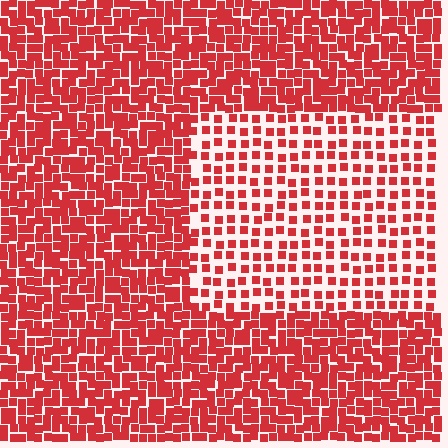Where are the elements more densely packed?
The elements are more densely packed outside the rectangle boundary.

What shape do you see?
I see a rectangle.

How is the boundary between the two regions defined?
The boundary is defined by a change in element density (approximately 2.1x ratio). All elements are the same color, size, and shape.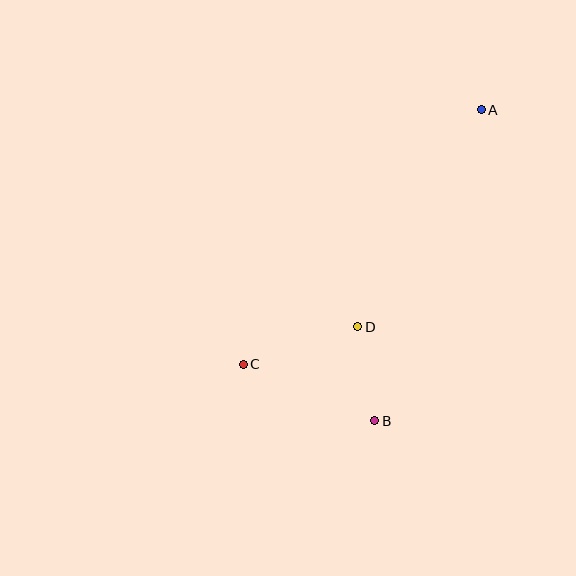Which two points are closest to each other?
Points B and D are closest to each other.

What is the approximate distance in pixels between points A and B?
The distance between A and B is approximately 329 pixels.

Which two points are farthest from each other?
Points A and C are farthest from each other.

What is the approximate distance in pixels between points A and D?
The distance between A and D is approximately 250 pixels.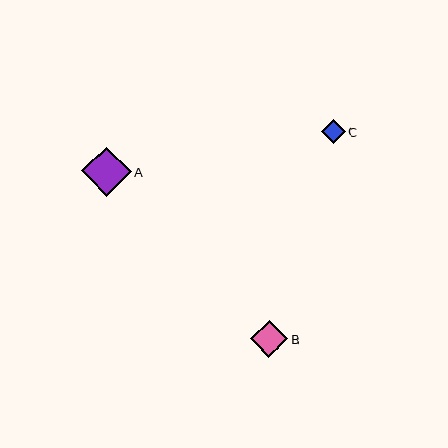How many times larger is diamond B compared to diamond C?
Diamond B is approximately 1.5 times the size of diamond C.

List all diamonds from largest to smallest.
From largest to smallest: A, B, C.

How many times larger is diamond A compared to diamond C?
Diamond A is approximately 2.1 times the size of diamond C.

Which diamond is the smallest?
Diamond C is the smallest with a size of approximately 24 pixels.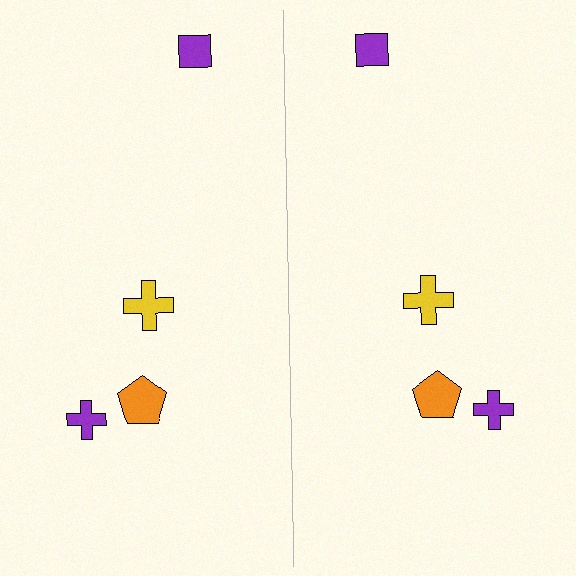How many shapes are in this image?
There are 8 shapes in this image.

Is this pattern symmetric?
Yes, this pattern has bilateral (reflection) symmetry.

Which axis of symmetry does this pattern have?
The pattern has a vertical axis of symmetry running through the center of the image.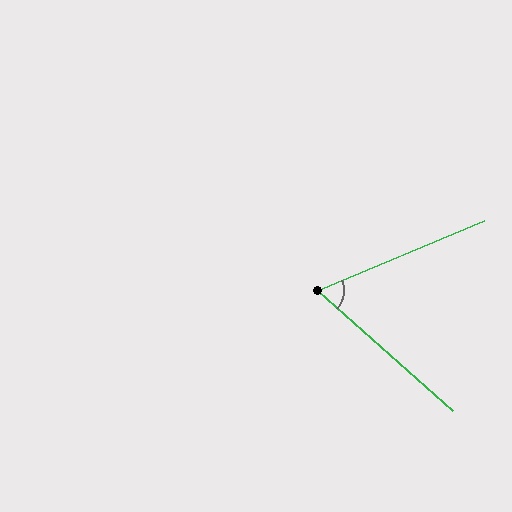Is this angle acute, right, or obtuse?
It is acute.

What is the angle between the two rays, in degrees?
Approximately 64 degrees.